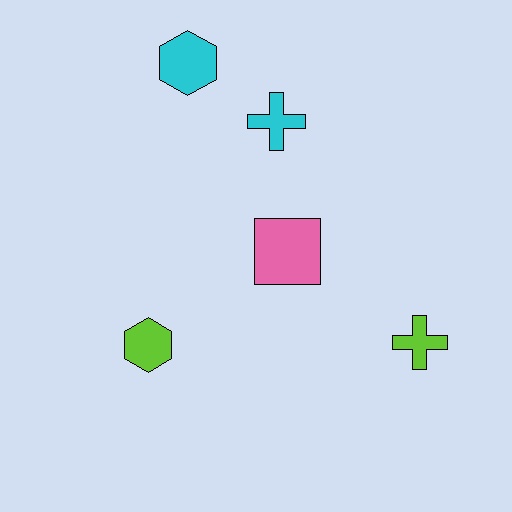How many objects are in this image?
There are 5 objects.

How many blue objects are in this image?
There are no blue objects.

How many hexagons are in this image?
There are 2 hexagons.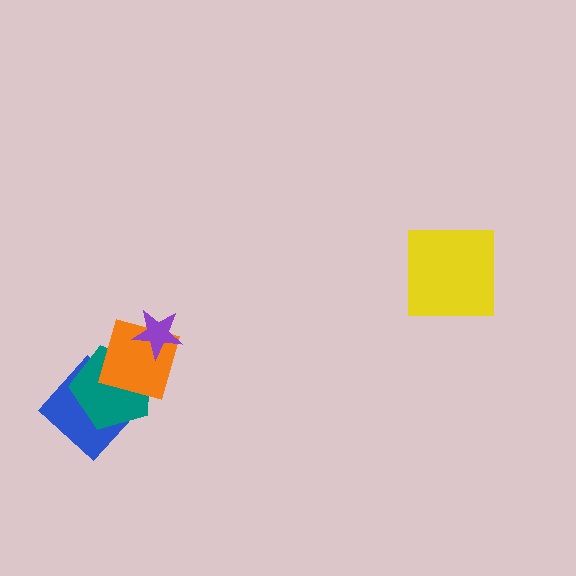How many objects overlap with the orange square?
2 objects overlap with the orange square.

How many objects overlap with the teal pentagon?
2 objects overlap with the teal pentagon.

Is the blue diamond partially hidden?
Yes, it is partially covered by another shape.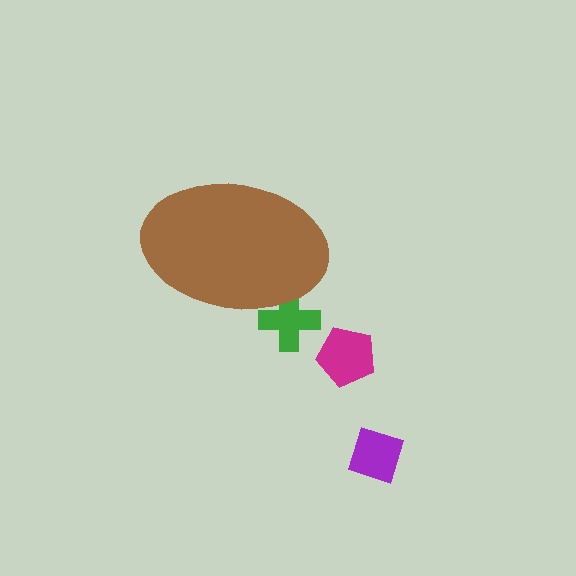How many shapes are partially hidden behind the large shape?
1 shape is partially hidden.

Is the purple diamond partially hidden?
No, the purple diamond is fully visible.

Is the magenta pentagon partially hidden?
No, the magenta pentagon is fully visible.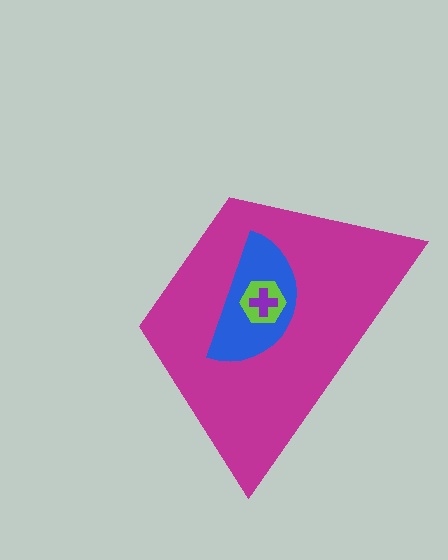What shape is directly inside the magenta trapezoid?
The blue semicircle.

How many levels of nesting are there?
4.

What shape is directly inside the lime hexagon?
The purple cross.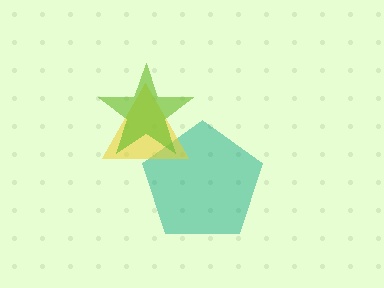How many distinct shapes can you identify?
There are 3 distinct shapes: a teal pentagon, a yellow triangle, a lime star.